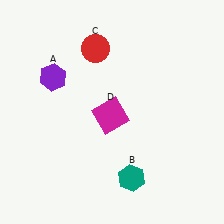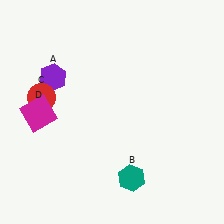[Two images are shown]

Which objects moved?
The objects that moved are: the red circle (C), the magenta square (D).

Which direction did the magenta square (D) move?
The magenta square (D) moved left.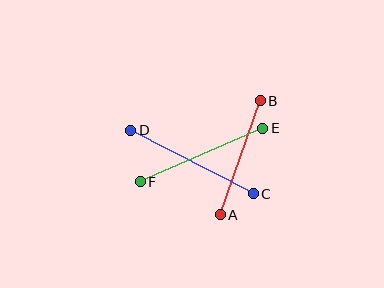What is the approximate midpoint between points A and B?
The midpoint is at approximately (240, 158) pixels.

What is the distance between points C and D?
The distance is approximately 138 pixels.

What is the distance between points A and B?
The distance is approximately 121 pixels.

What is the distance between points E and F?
The distance is approximately 134 pixels.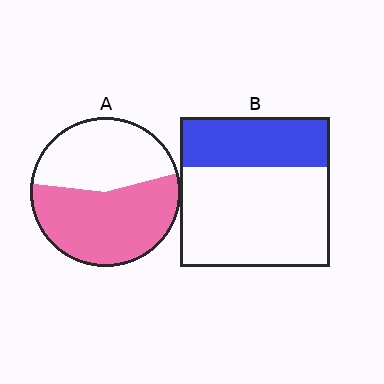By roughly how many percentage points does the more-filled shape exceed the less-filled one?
By roughly 25 percentage points (A over B).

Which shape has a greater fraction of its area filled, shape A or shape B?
Shape A.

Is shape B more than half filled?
No.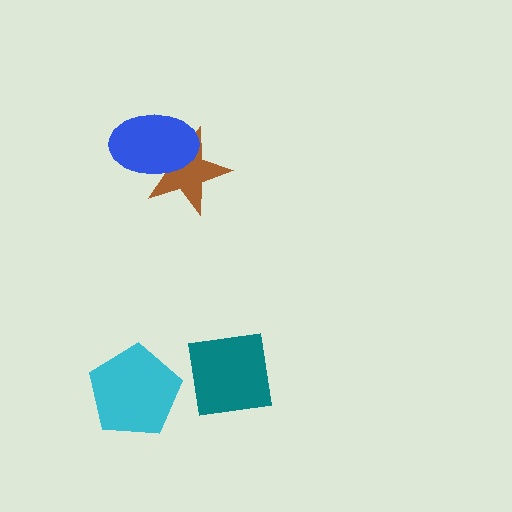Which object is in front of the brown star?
The blue ellipse is in front of the brown star.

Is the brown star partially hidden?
Yes, it is partially covered by another shape.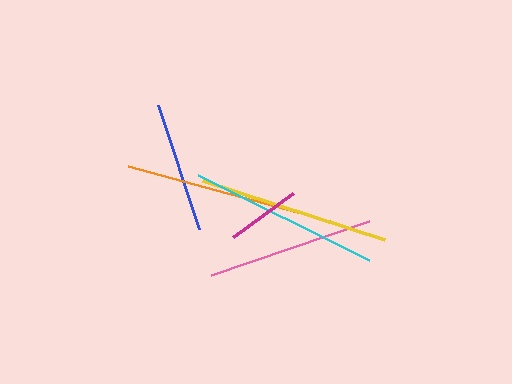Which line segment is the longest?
The orange line is the longest at approximately 209 pixels.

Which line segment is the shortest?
The magenta line is the shortest at approximately 75 pixels.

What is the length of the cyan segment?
The cyan segment is approximately 190 pixels long.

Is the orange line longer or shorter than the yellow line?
The orange line is longer than the yellow line.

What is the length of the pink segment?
The pink segment is approximately 167 pixels long.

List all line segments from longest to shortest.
From longest to shortest: orange, yellow, cyan, pink, blue, magenta.